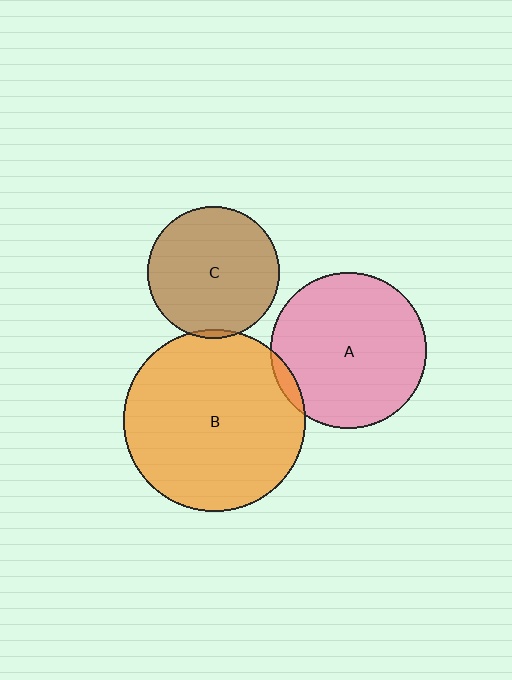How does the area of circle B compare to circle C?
Approximately 1.9 times.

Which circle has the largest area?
Circle B (orange).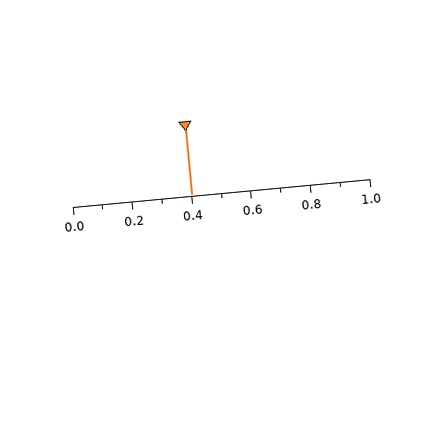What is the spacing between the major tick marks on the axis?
The major ticks are spaced 0.2 apart.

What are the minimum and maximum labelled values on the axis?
The axis runs from 0.0 to 1.0.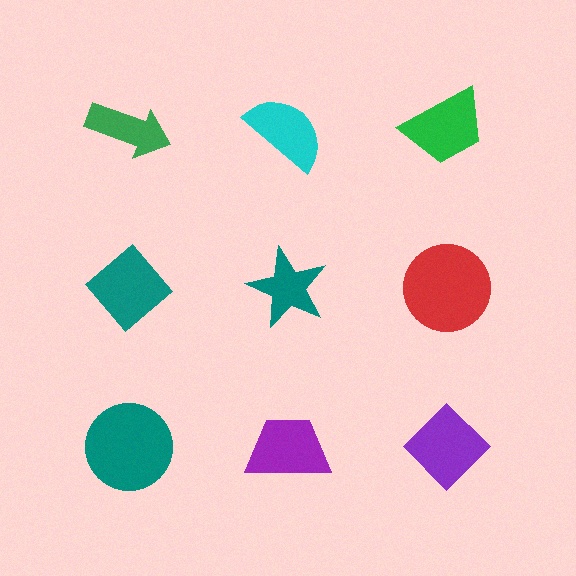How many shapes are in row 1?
3 shapes.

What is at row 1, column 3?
A green trapezoid.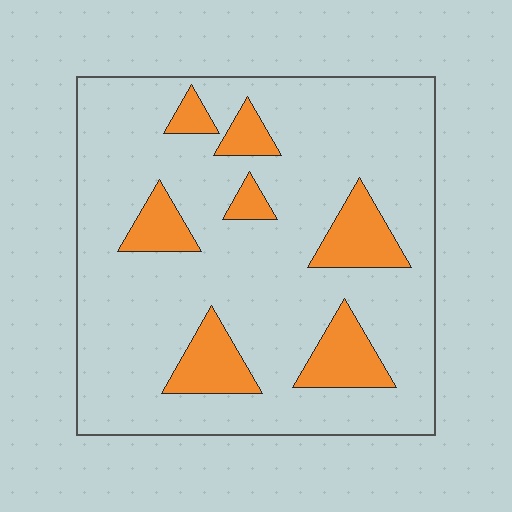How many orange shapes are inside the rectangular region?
7.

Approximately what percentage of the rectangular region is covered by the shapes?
Approximately 15%.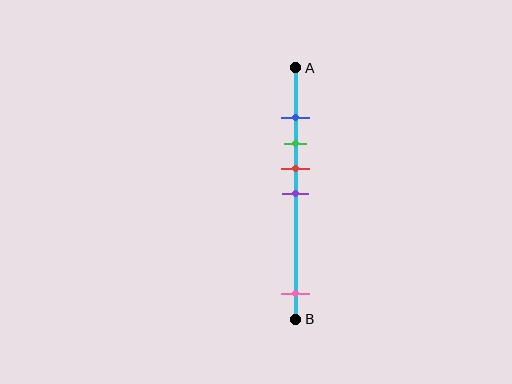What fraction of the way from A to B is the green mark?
The green mark is approximately 30% (0.3) of the way from A to B.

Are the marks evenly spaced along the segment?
No, the marks are not evenly spaced.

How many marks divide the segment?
There are 5 marks dividing the segment.